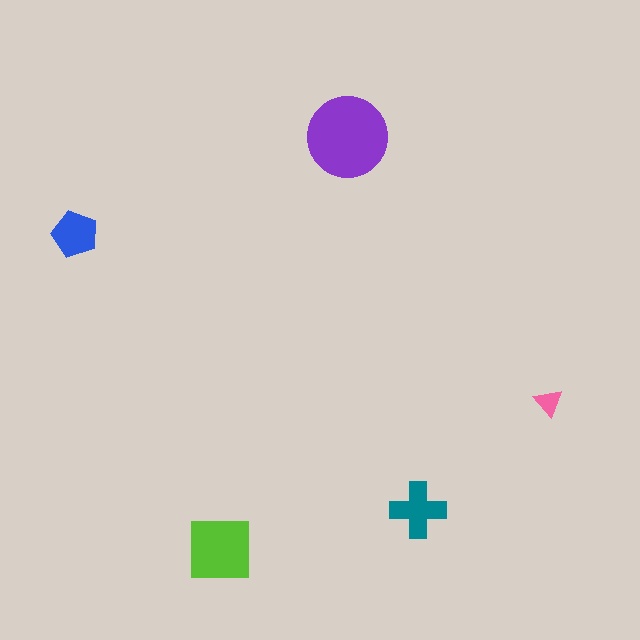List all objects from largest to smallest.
The purple circle, the lime square, the teal cross, the blue pentagon, the pink triangle.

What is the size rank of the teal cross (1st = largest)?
3rd.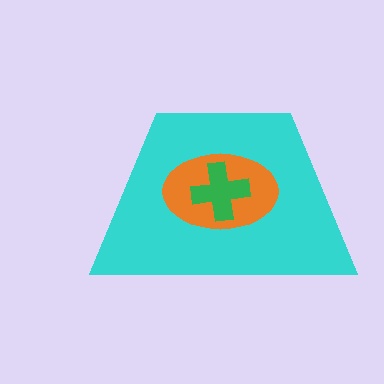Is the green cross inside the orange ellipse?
Yes.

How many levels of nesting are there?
3.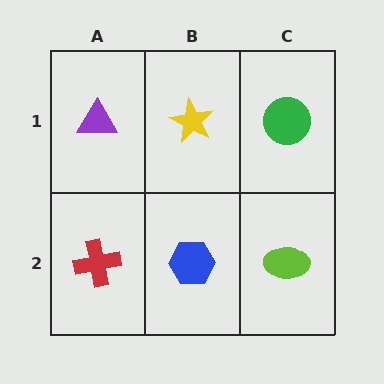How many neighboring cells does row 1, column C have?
2.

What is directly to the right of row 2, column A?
A blue hexagon.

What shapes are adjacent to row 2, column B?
A yellow star (row 1, column B), a red cross (row 2, column A), a lime ellipse (row 2, column C).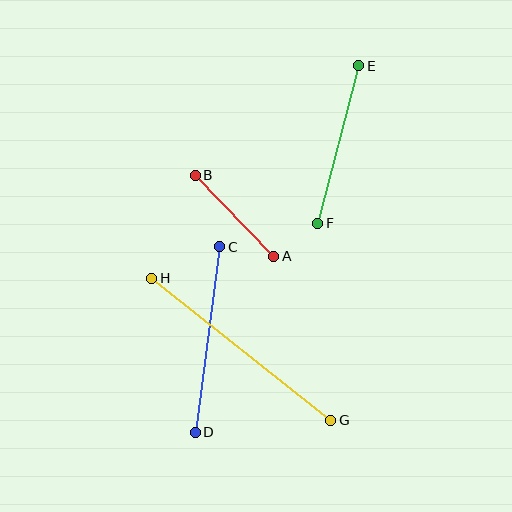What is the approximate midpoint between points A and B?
The midpoint is at approximately (235, 216) pixels.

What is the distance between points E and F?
The distance is approximately 163 pixels.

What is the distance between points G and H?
The distance is approximately 228 pixels.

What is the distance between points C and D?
The distance is approximately 187 pixels.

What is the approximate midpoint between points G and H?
The midpoint is at approximately (241, 349) pixels.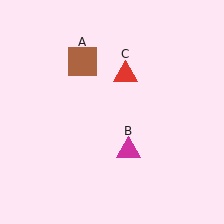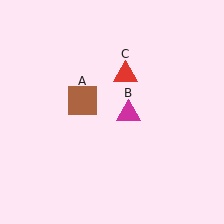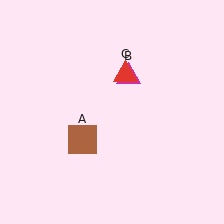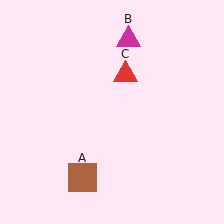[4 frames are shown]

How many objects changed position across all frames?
2 objects changed position: brown square (object A), magenta triangle (object B).